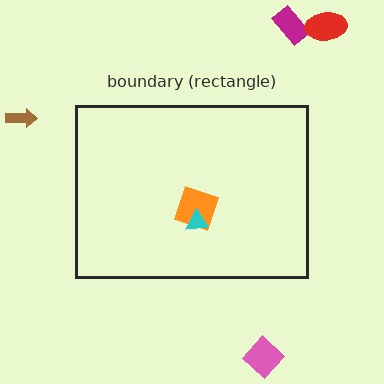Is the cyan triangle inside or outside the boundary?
Inside.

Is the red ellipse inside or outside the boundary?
Outside.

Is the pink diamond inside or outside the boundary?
Outside.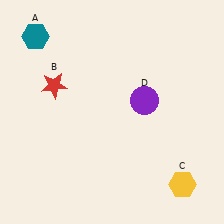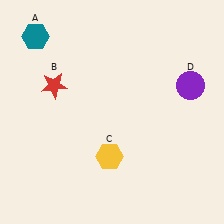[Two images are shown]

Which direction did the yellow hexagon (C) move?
The yellow hexagon (C) moved left.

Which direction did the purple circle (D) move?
The purple circle (D) moved right.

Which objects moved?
The objects that moved are: the yellow hexagon (C), the purple circle (D).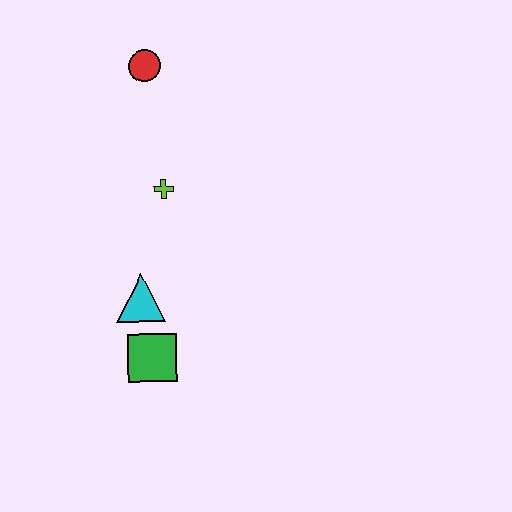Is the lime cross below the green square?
No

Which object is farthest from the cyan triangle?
The red circle is farthest from the cyan triangle.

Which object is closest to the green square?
The cyan triangle is closest to the green square.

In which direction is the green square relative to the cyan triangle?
The green square is below the cyan triangle.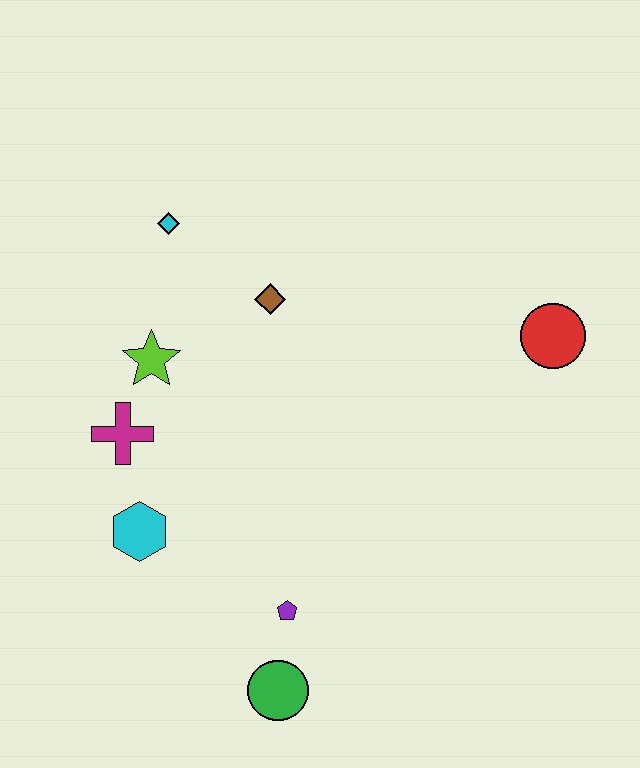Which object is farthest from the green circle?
The cyan diamond is farthest from the green circle.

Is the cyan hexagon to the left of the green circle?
Yes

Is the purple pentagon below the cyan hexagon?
Yes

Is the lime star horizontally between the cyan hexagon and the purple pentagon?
Yes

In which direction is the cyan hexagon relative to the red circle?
The cyan hexagon is to the left of the red circle.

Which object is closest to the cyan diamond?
The brown diamond is closest to the cyan diamond.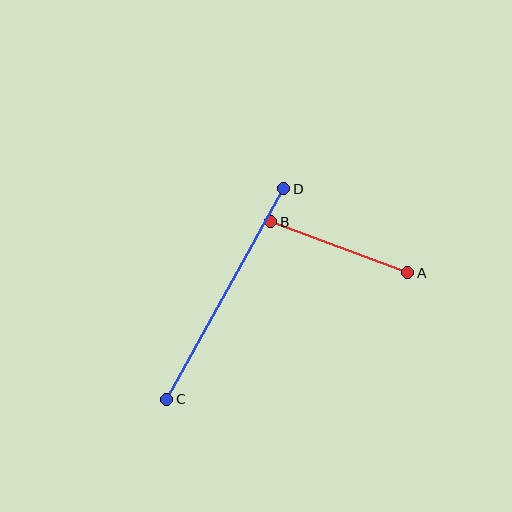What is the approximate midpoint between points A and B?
The midpoint is at approximately (339, 247) pixels.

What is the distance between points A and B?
The distance is approximately 146 pixels.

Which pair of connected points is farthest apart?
Points C and D are farthest apart.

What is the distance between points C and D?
The distance is approximately 241 pixels.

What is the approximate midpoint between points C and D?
The midpoint is at approximately (225, 294) pixels.